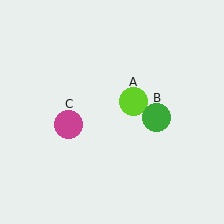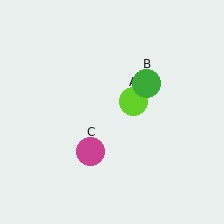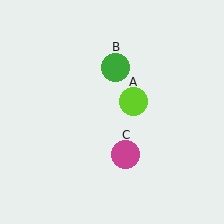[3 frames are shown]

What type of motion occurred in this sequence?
The green circle (object B), magenta circle (object C) rotated counterclockwise around the center of the scene.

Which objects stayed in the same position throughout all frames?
Lime circle (object A) remained stationary.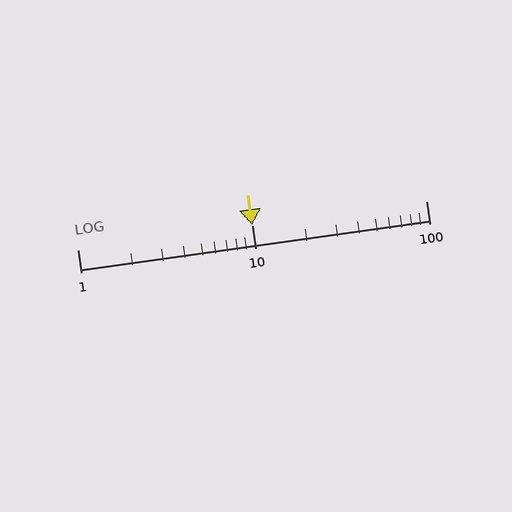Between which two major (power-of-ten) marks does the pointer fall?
The pointer is between 10 and 100.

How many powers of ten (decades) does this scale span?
The scale spans 2 decades, from 1 to 100.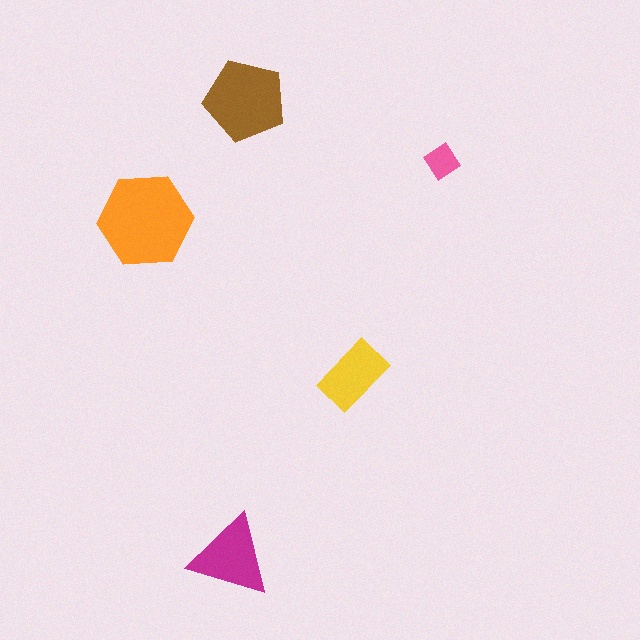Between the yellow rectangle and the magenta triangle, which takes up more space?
The magenta triangle.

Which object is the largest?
The orange hexagon.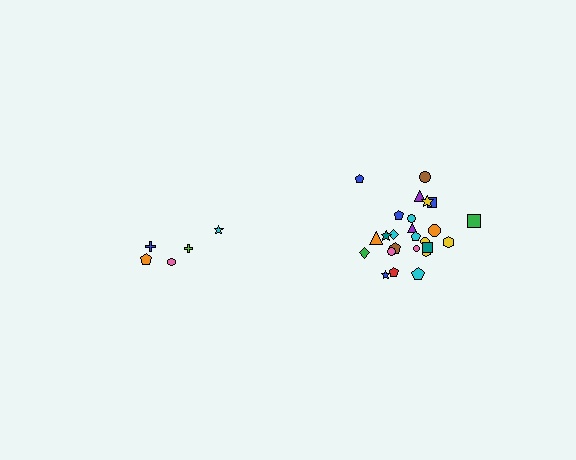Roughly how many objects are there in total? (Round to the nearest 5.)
Roughly 30 objects in total.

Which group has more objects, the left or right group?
The right group.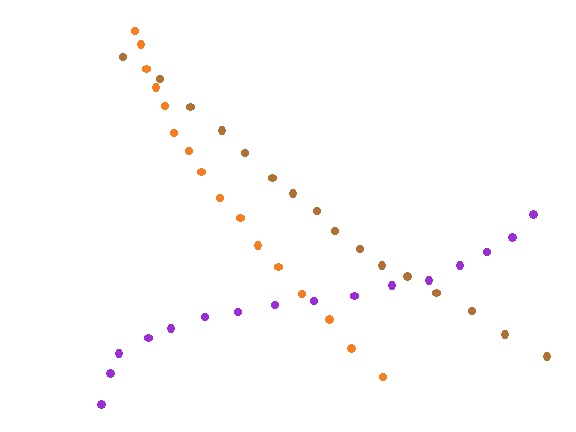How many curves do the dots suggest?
There are 3 distinct paths.